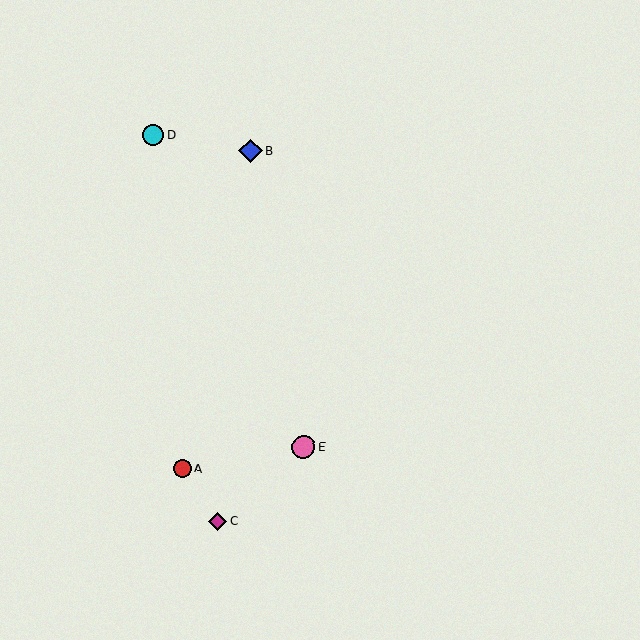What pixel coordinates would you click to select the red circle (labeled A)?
Click at (183, 469) to select the red circle A.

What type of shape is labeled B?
Shape B is a blue diamond.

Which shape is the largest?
The pink circle (labeled E) is the largest.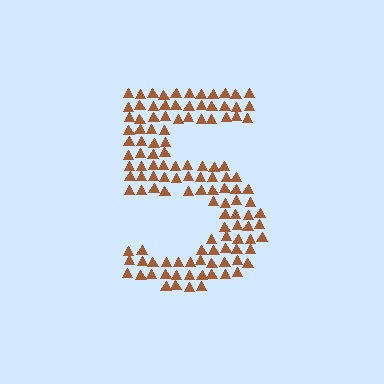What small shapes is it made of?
It is made of small triangles.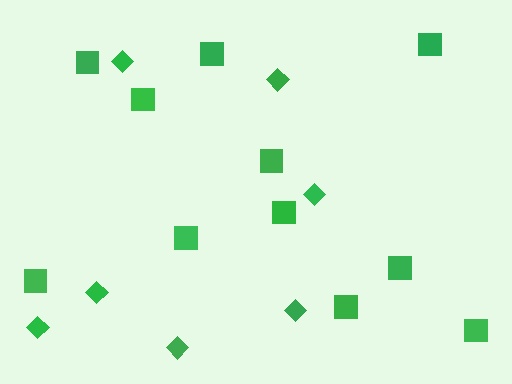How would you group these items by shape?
There are 2 groups: one group of squares (11) and one group of diamonds (7).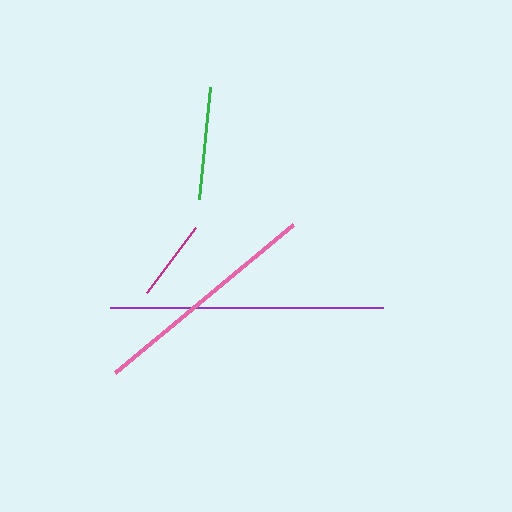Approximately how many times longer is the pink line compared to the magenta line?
The pink line is approximately 2.9 times the length of the magenta line.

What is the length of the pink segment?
The pink segment is approximately 232 pixels long.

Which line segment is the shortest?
The magenta line is the shortest at approximately 81 pixels.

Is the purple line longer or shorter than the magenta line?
The purple line is longer than the magenta line.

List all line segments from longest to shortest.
From longest to shortest: purple, pink, green, magenta.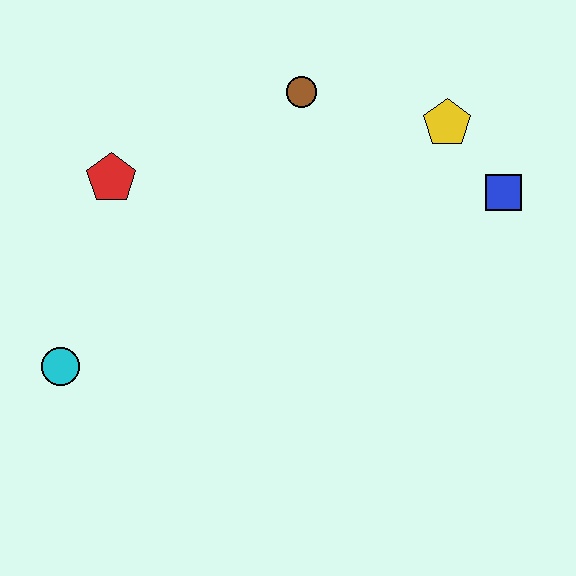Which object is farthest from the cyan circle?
The blue square is farthest from the cyan circle.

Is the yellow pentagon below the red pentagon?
No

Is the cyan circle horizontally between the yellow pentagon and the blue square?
No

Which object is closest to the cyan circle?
The red pentagon is closest to the cyan circle.